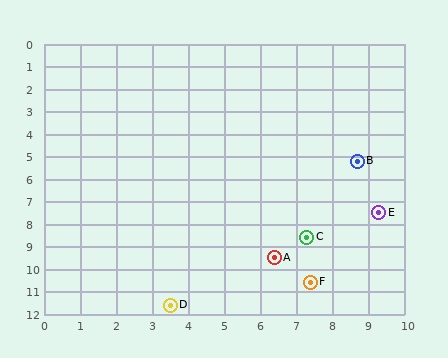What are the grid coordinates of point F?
Point F is at approximately (7.4, 10.6).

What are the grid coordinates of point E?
Point E is at approximately (9.3, 7.5).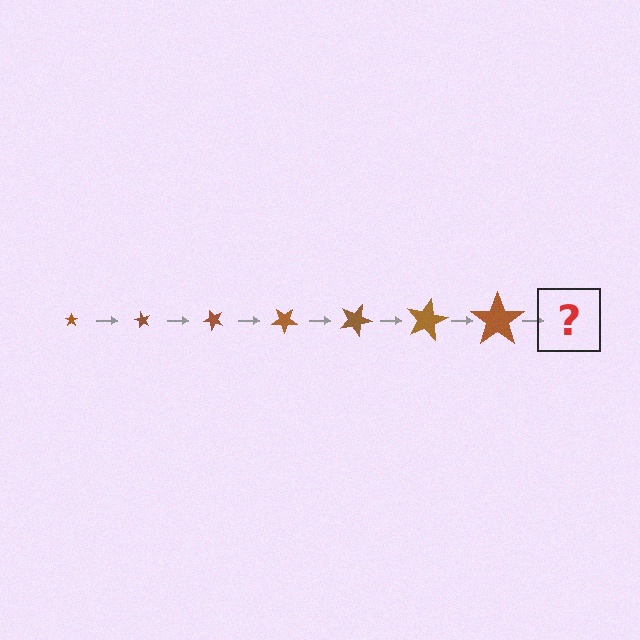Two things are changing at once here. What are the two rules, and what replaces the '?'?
The two rules are that the star grows larger each step and it rotates 60 degrees each step. The '?' should be a star, larger than the previous one and rotated 420 degrees from the start.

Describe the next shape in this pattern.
It should be a star, larger than the previous one and rotated 420 degrees from the start.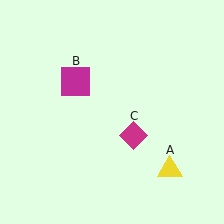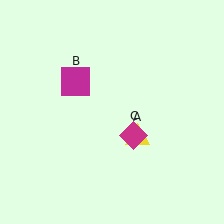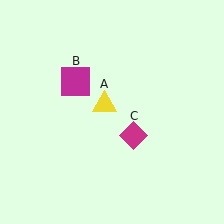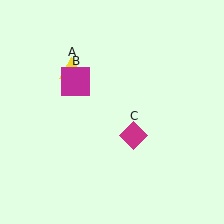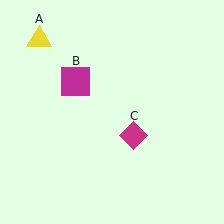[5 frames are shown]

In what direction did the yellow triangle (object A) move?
The yellow triangle (object A) moved up and to the left.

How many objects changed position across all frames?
1 object changed position: yellow triangle (object A).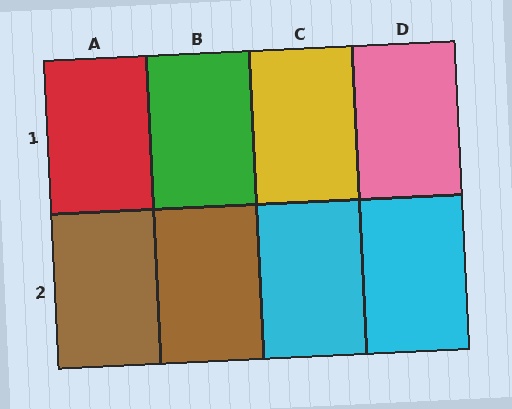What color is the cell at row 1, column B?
Green.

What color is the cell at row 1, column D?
Pink.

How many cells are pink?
1 cell is pink.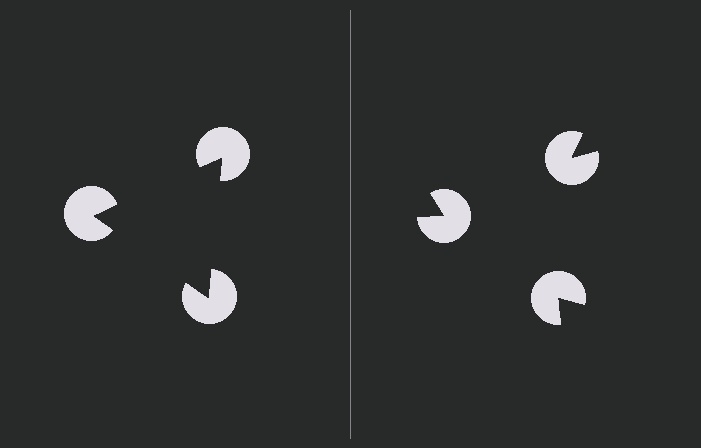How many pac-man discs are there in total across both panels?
6 — 3 on each side.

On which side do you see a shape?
An illusory triangle appears on the left side. On the right side the wedge cuts are rotated, so no coherent shape forms.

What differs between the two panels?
The pac-man discs are positioned identically on both sides; only the wedge orientations differ. On the left they align to a triangle; on the right they are misaligned.